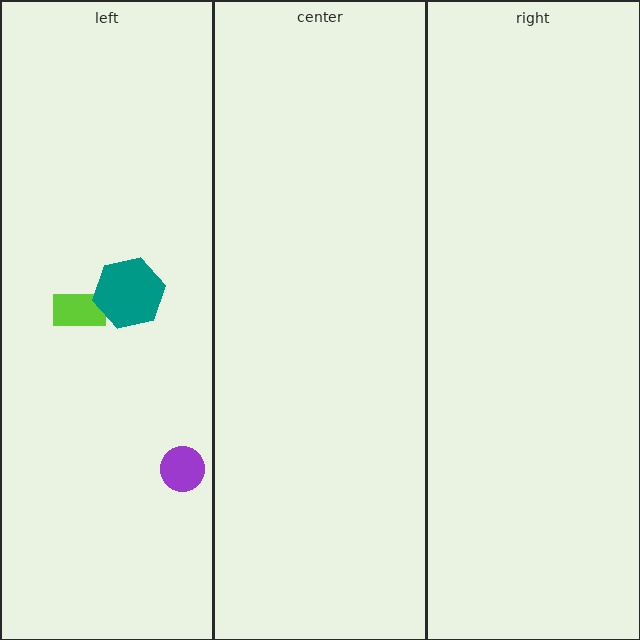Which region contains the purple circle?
The left region.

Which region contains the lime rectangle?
The left region.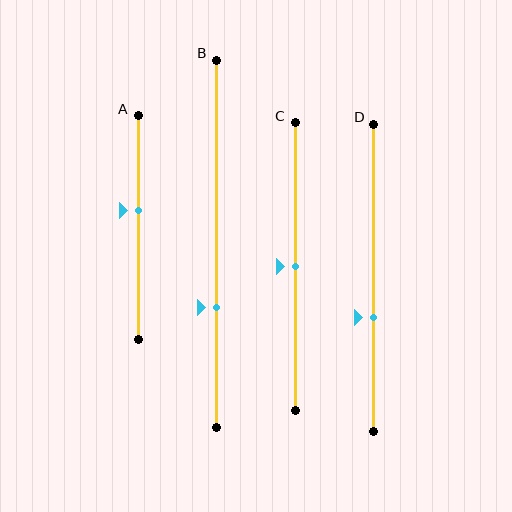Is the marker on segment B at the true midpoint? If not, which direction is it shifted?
No, the marker on segment B is shifted downward by about 17% of the segment length.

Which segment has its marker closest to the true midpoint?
Segment C has its marker closest to the true midpoint.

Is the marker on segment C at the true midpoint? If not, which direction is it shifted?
Yes, the marker on segment C is at the true midpoint.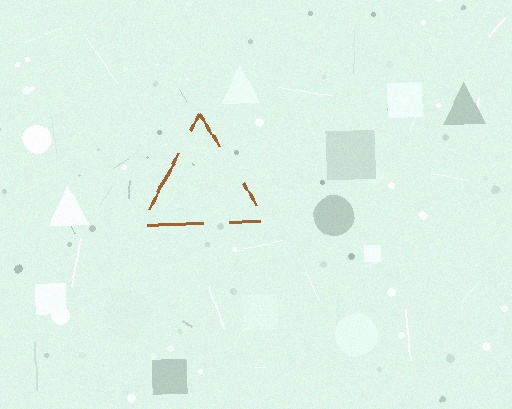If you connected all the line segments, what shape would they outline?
They would outline a triangle.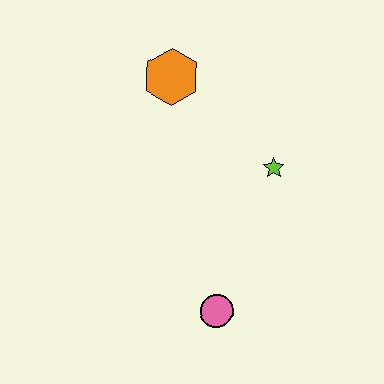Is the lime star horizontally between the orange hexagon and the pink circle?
No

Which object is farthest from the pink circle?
The orange hexagon is farthest from the pink circle.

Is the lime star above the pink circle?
Yes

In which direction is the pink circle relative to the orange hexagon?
The pink circle is below the orange hexagon.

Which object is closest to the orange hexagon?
The lime star is closest to the orange hexagon.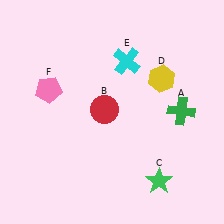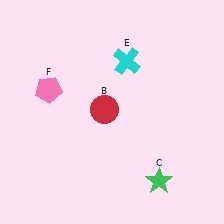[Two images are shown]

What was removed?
The green cross (A), the yellow hexagon (D) were removed in Image 2.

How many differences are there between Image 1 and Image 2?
There are 2 differences between the two images.